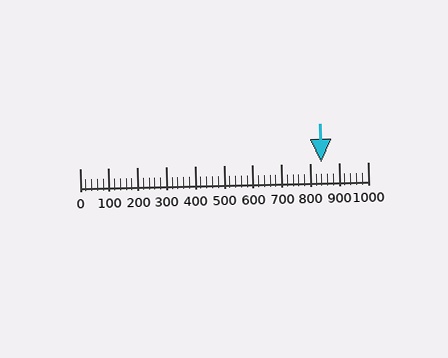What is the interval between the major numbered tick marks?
The major tick marks are spaced 100 units apart.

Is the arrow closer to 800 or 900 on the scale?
The arrow is closer to 800.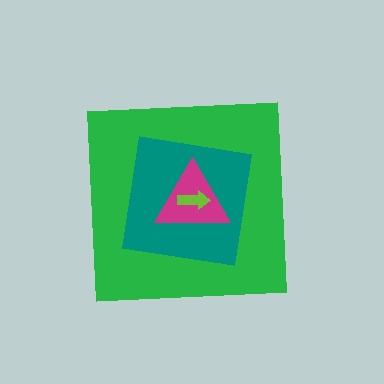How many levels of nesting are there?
4.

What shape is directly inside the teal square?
The magenta triangle.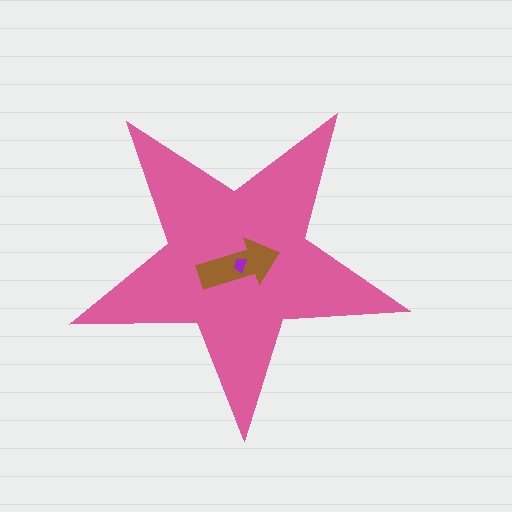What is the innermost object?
The purple trapezoid.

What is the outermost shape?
The pink star.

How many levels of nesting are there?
3.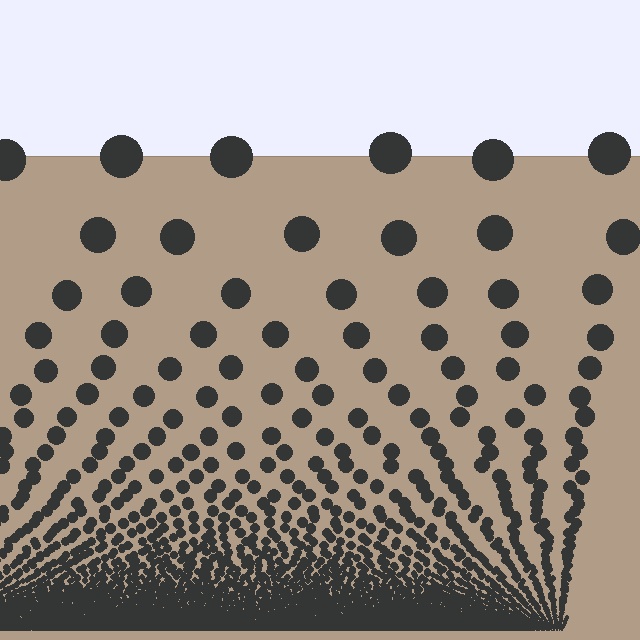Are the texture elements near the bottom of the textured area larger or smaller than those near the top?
Smaller. The gradient is inverted — elements near the bottom are smaller and denser.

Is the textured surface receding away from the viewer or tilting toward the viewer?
The surface appears to tilt toward the viewer. Texture elements get larger and sparser toward the top.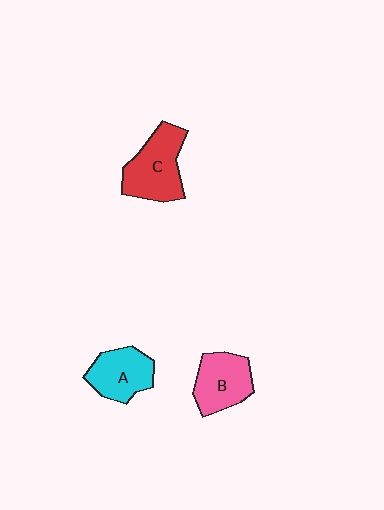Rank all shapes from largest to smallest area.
From largest to smallest: C (red), B (pink), A (cyan).